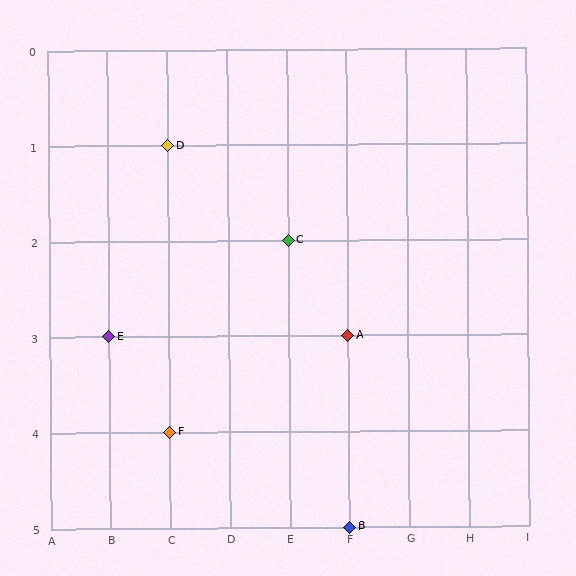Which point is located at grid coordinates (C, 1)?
Point D is at (C, 1).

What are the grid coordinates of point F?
Point F is at grid coordinates (C, 4).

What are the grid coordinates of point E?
Point E is at grid coordinates (B, 3).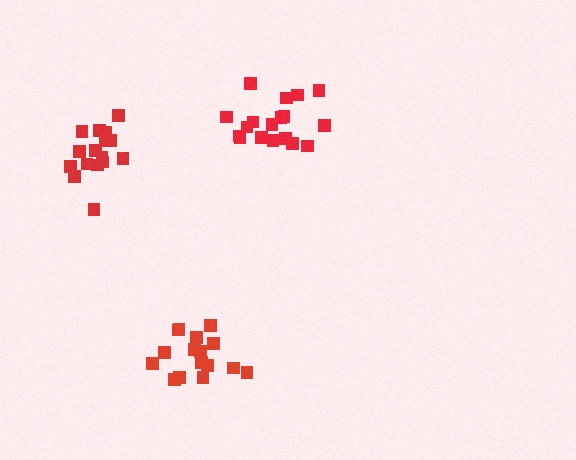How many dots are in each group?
Group 1: 18 dots, Group 2: 17 dots, Group 3: 16 dots (51 total).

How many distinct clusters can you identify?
There are 3 distinct clusters.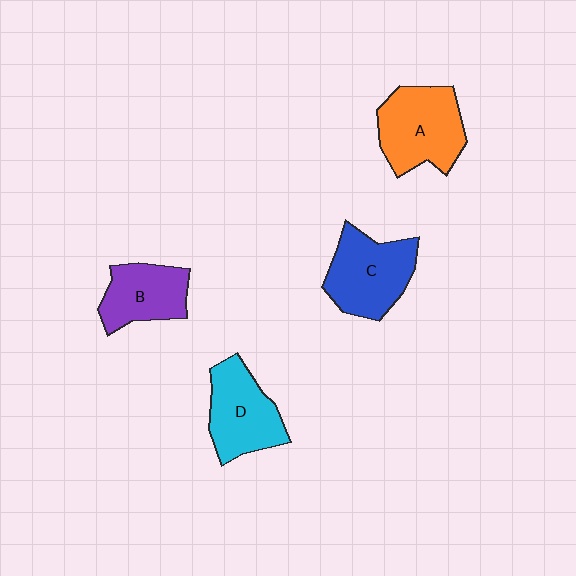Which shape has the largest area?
Shape A (orange).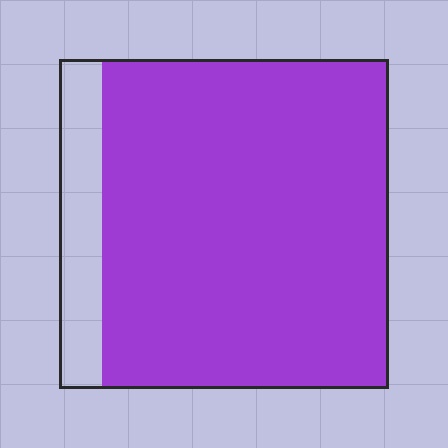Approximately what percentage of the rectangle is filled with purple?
Approximately 85%.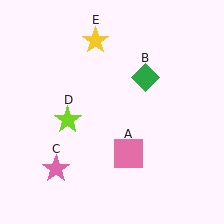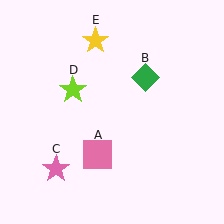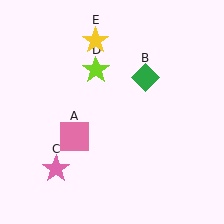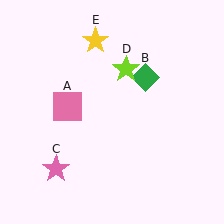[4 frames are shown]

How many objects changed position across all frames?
2 objects changed position: pink square (object A), lime star (object D).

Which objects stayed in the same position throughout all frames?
Green diamond (object B) and pink star (object C) and yellow star (object E) remained stationary.